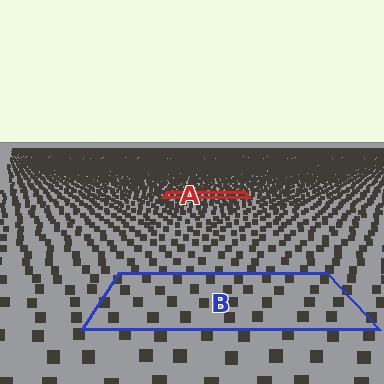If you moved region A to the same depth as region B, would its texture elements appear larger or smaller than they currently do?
They would appear larger. At a closer depth, the same texture elements are projected at a bigger on-screen size.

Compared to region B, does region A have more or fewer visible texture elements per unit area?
Region A has more texture elements per unit area — they are packed more densely because it is farther away.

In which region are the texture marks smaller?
The texture marks are smaller in region A, because it is farther away.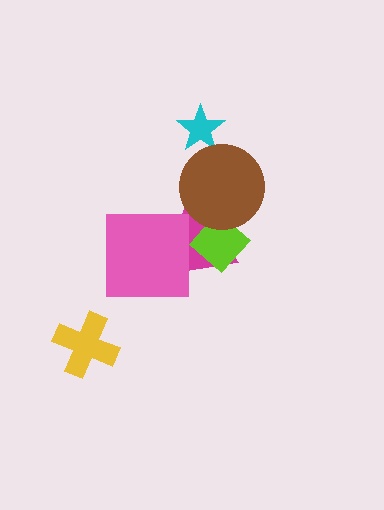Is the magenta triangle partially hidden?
Yes, it is partially covered by another shape.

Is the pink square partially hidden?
No, no other shape covers it.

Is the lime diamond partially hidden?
Yes, it is partially covered by another shape.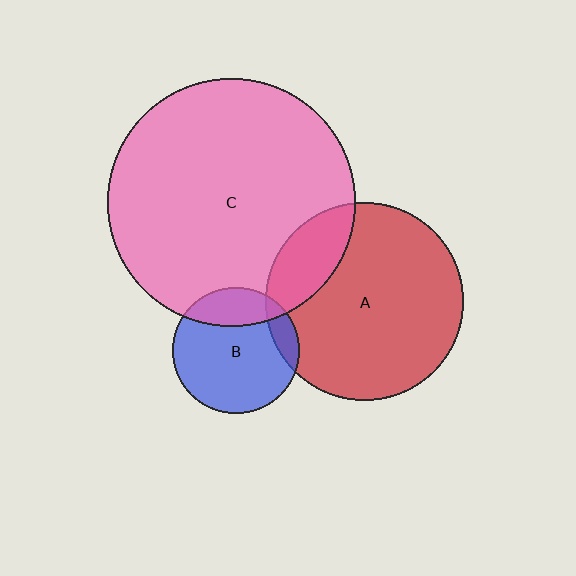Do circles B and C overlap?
Yes.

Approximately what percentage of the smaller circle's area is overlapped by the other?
Approximately 20%.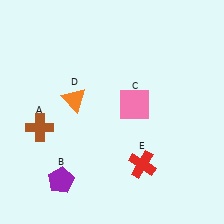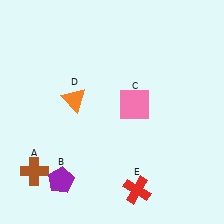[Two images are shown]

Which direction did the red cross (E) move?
The red cross (E) moved down.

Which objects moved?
The objects that moved are: the brown cross (A), the red cross (E).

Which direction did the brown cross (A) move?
The brown cross (A) moved down.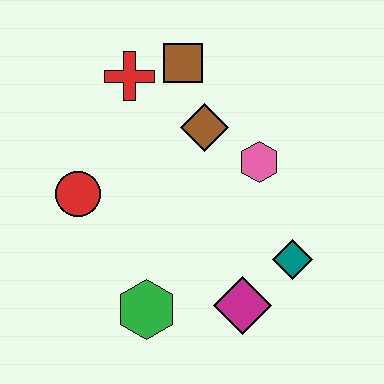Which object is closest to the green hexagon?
The magenta diamond is closest to the green hexagon.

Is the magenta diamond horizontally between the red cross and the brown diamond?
No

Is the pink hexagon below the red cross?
Yes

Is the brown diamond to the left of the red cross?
No